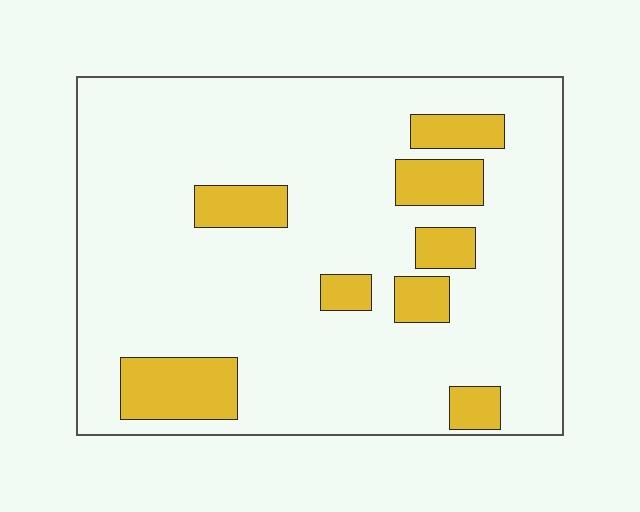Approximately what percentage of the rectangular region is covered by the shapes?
Approximately 15%.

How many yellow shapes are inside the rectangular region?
8.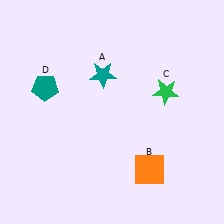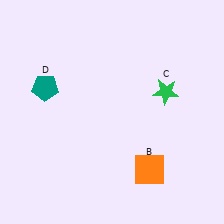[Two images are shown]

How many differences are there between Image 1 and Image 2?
There is 1 difference between the two images.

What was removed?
The teal star (A) was removed in Image 2.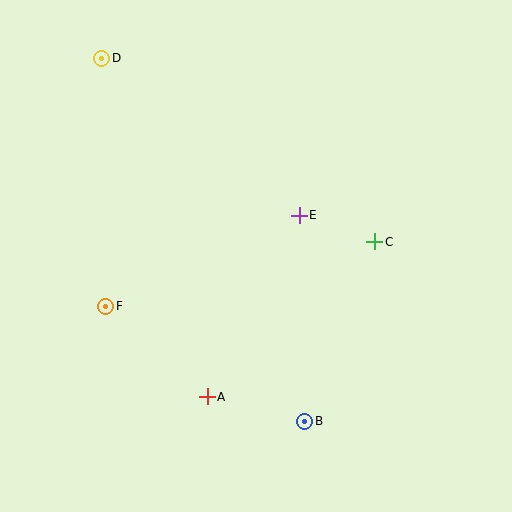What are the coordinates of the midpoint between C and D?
The midpoint between C and D is at (238, 150).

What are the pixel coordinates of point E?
Point E is at (299, 215).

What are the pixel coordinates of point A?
Point A is at (207, 397).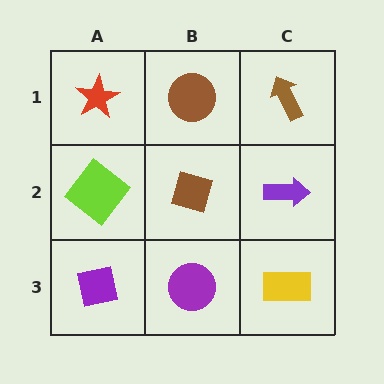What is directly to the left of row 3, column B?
A purple square.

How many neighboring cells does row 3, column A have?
2.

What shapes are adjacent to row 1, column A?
A lime diamond (row 2, column A), a brown circle (row 1, column B).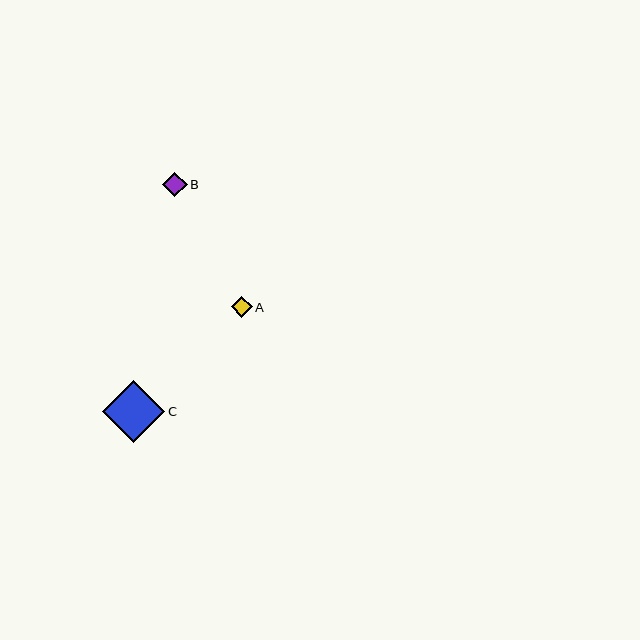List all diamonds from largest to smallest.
From largest to smallest: C, B, A.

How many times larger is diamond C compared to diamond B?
Diamond C is approximately 2.5 times the size of diamond B.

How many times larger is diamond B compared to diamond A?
Diamond B is approximately 1.2 times the size of diamond A.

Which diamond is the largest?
Diamond C is the largest with a size of approximately 63 pixels.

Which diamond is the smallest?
Diamond A is the smallest with a size of approximately 21 pixels.